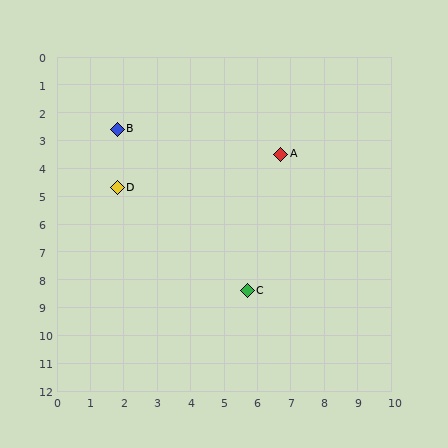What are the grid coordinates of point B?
Point B is at approximately (1.8, 2.6).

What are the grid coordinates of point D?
Point D is at approximately (1.8, 4.7).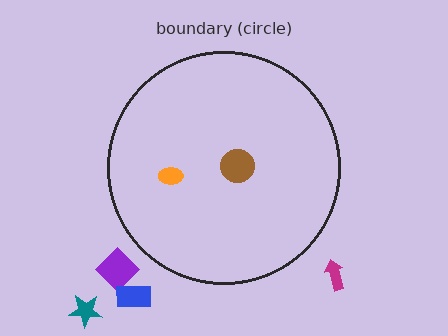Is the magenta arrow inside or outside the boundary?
Outside.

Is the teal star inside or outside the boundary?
Outside.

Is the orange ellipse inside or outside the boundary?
Inside.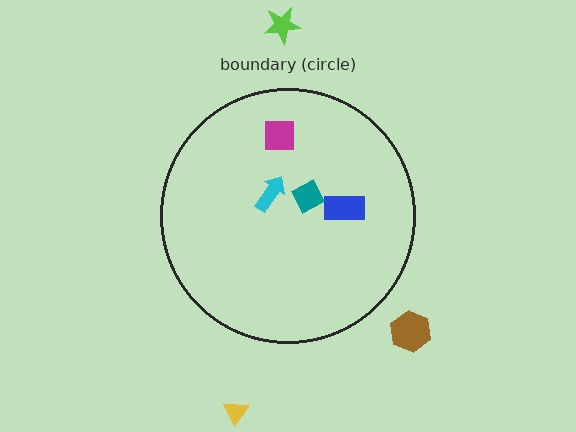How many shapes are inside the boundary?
4 inside, 3 outside.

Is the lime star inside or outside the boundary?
Outside.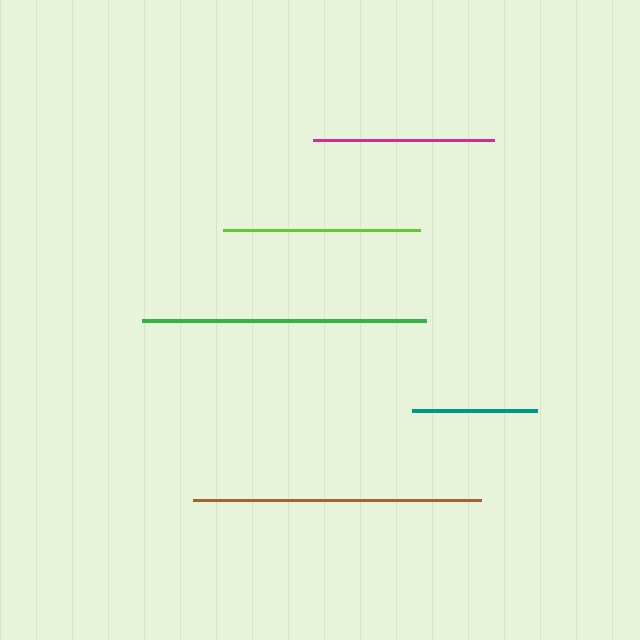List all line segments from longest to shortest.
From longest to shortest: brown, green, lime, magenta, teal.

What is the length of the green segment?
The green segment is approximately 284 pixels long.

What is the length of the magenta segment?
The magenta segment is approximately 180 pixels long.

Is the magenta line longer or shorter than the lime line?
The lime line is longer than the magenta line.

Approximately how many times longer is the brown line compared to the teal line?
The brown line is approximately 2.3 times the length of the teal line.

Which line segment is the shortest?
The teal line is the shortest at approximately 125 pixels.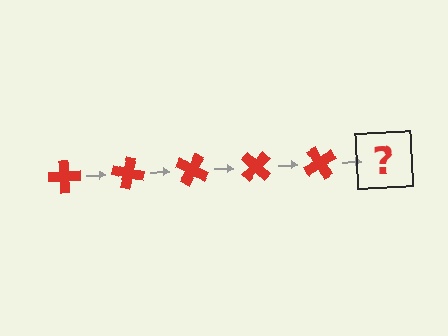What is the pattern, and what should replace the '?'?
The pattern is that the cross rotates 15 degrees each step. The '?' should be a red cross rotated 75 degrees.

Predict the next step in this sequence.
The next step is a red cross rotated 75 degrees.